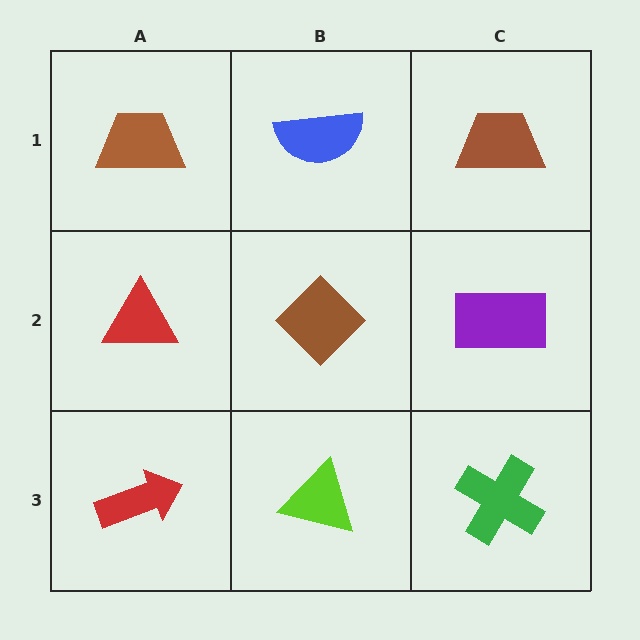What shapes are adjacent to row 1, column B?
A brown diamond (row 2, column B), a brown trapezoid (row 1, column A), a brown trapezoid (row 1, column C).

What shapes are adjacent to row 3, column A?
A red triangle (row 2, column A), a lime triangle (row 3, column B).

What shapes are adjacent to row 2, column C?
A brown trapezoid (row 1, column C), a green cross (row 3, column C), a brown diamond (row 2, column B).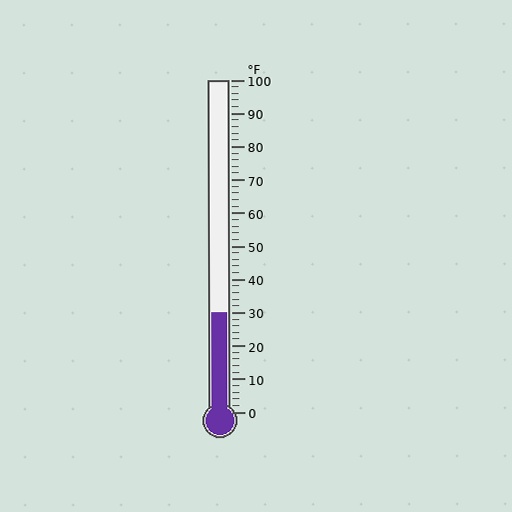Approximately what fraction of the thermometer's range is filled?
The thermometer is filled to approximately 30% of its range.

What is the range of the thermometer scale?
The thermometer scale ranges from 0°F to 100°F.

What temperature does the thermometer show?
The thermometer shows approximately 30°F.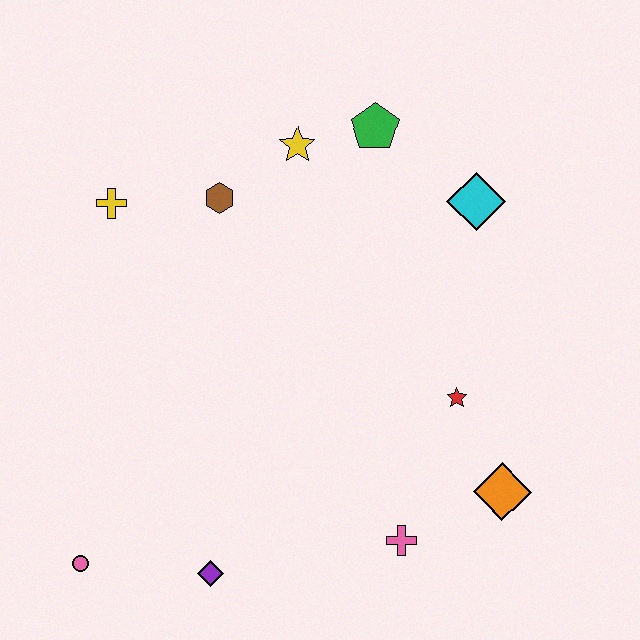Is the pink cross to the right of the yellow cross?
Yes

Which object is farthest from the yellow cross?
The orange diamond is farthest from the yellow cross.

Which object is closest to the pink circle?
The purple diamond is closest to the pink circle.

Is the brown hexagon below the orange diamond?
No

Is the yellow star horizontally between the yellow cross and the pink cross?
Yes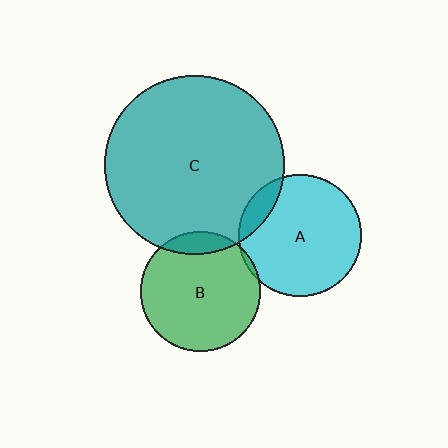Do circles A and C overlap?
Yes.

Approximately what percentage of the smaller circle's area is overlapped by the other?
Approximately 10%.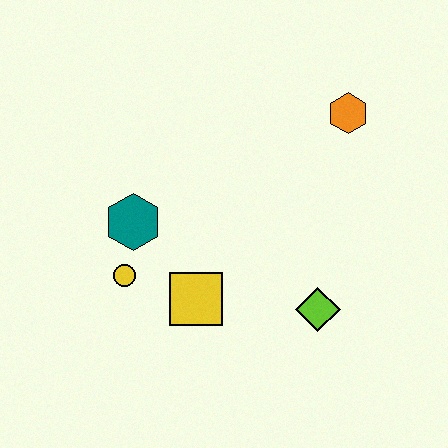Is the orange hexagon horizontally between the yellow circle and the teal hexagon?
No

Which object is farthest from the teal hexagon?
The orange hexagon is farthest from the teal hexagon.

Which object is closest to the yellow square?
The yellow circle is closest to the yellow square.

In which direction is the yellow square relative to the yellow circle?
The yellow square is to the right of the yellow circle.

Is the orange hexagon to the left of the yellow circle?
No